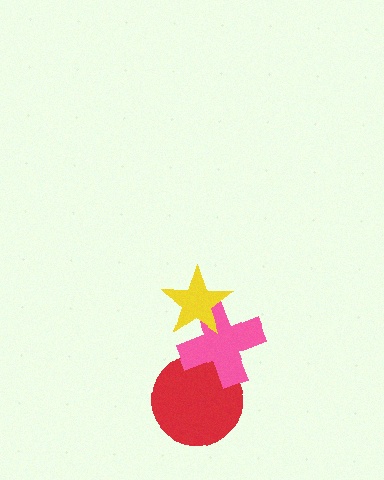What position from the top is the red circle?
The red circle is 3rd from the top.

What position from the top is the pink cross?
The pink cross is 2nd from the top.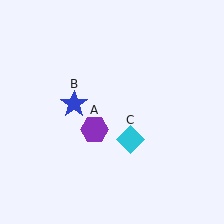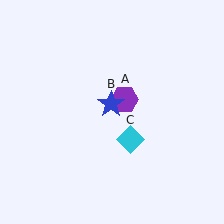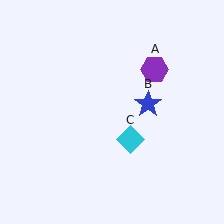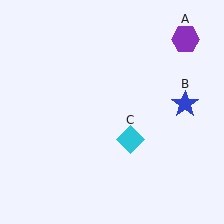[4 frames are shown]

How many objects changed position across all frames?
2 objects changed position: purple hexagon (object A), blue star (object B).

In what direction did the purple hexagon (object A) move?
The purple hexagon (object A) moved up and to the right.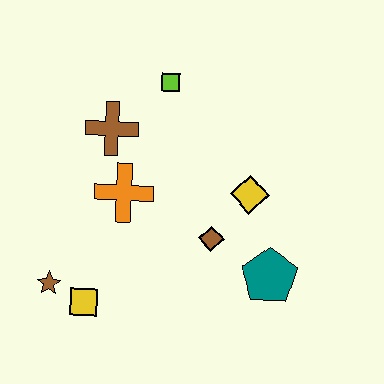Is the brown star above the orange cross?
No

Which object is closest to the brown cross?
The orange cross is closest to the brown cross.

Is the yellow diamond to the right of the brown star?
Yes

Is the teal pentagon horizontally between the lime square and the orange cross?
No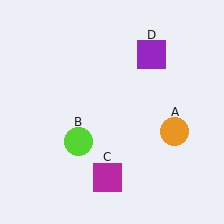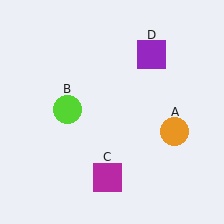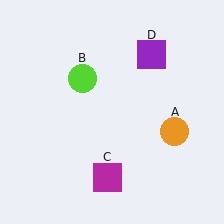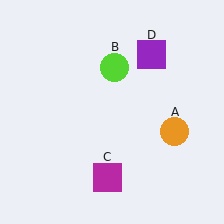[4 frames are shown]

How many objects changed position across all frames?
1 object changed position: lime circle (object B).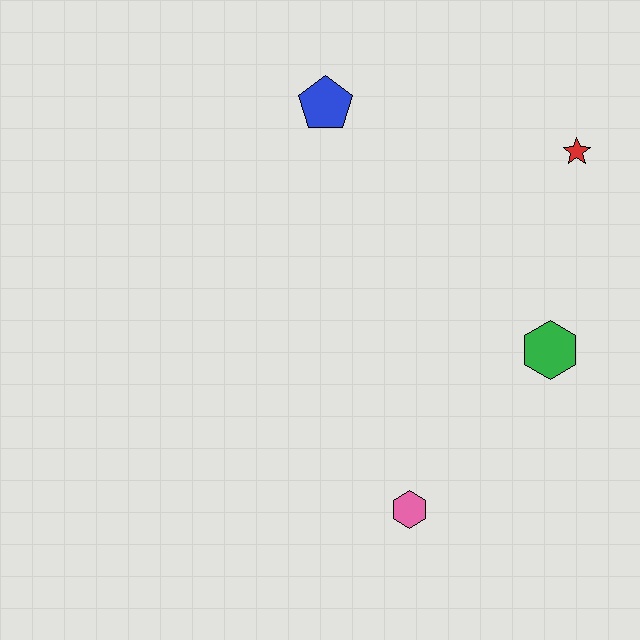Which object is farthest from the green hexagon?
The blue pentagon is farthest from the green hexagon.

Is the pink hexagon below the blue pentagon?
Yes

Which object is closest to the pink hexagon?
The green hexagon is closest to the pink hexagon.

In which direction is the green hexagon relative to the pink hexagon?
The green hexagon is above the pink hexagon.